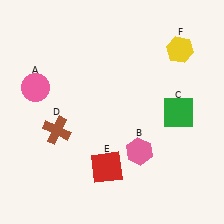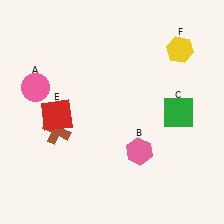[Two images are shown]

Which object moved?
The red square (E) moved up.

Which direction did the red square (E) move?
The red square (E) moved up.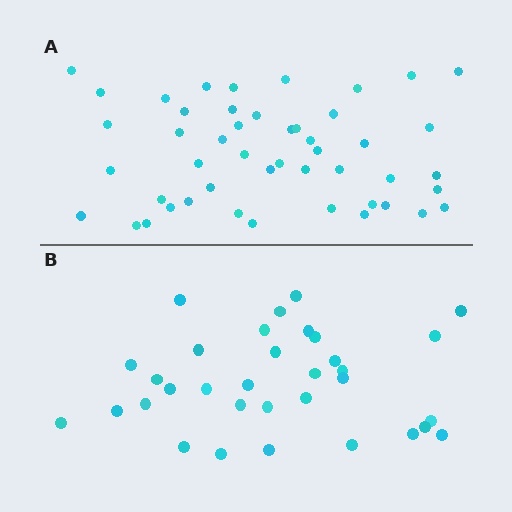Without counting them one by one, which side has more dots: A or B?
Region A (the top region) has more dots.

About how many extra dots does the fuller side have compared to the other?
Region A has approximately 15 more dots than region B.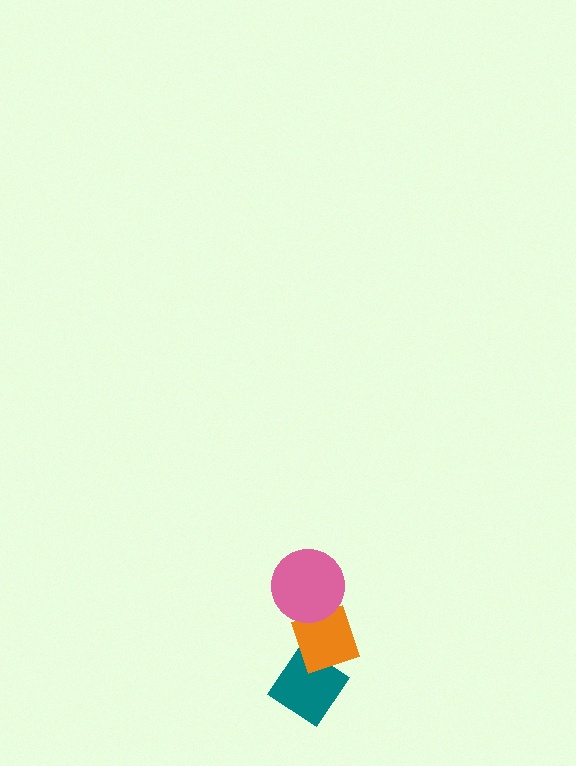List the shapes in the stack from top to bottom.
From top to bottom: the pink circle, the orange diamond, the teal diamond.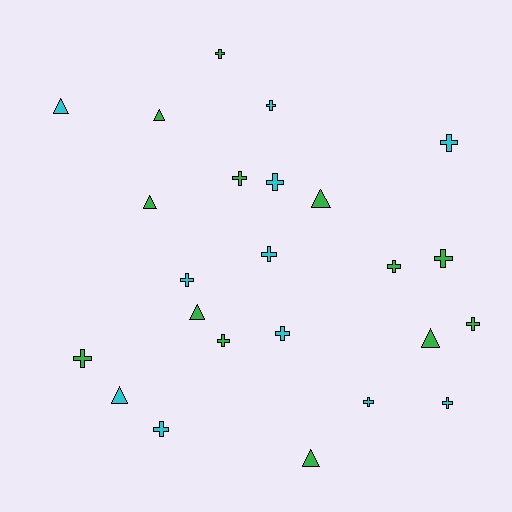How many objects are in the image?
There are 24 objects.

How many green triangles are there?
There are 6 green triangles.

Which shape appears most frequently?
Cross, with 16 objects.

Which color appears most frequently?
Green, with 13 objects.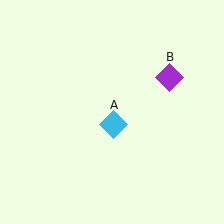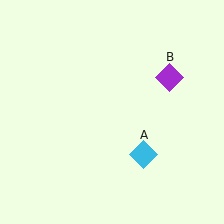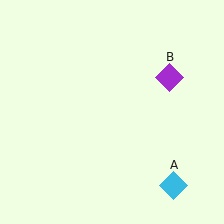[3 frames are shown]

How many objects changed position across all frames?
1 object changed position: cyan diamond (object A).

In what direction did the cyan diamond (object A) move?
The cyan diamond (object A) moved down and to the right.